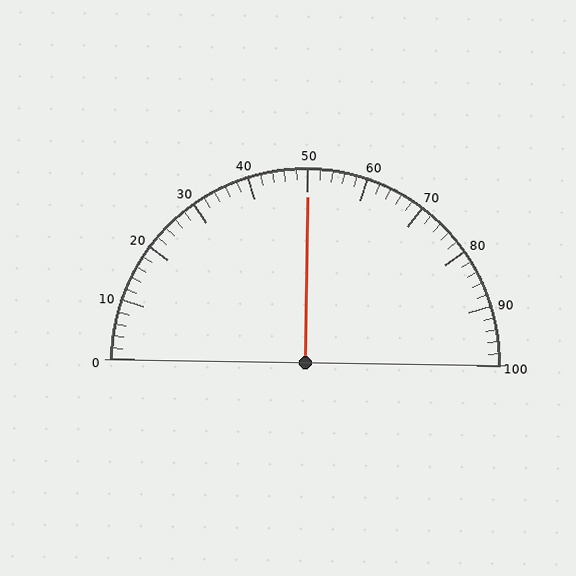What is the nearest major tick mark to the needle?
The nearest major tick mark is 50.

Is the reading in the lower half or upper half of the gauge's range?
The reading is in the upper half of the range (0 to 100).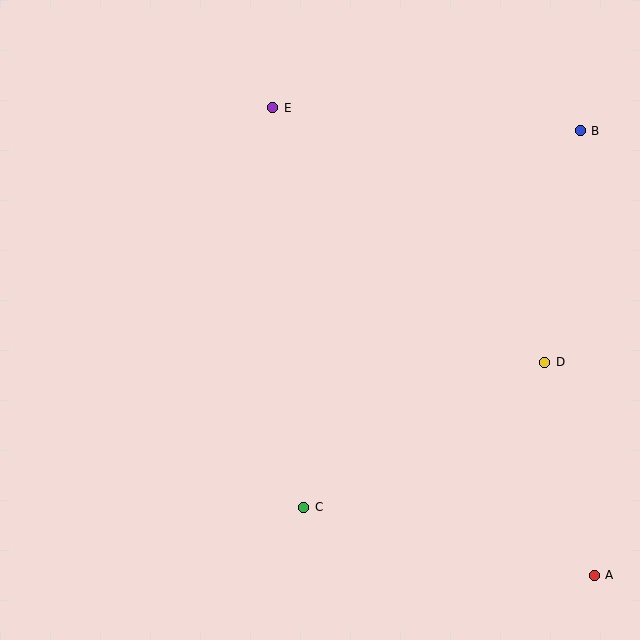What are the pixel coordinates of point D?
Point D is at (545, 362).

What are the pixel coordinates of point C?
Point C is at (304, 507).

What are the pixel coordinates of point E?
Point E is at (273, 108).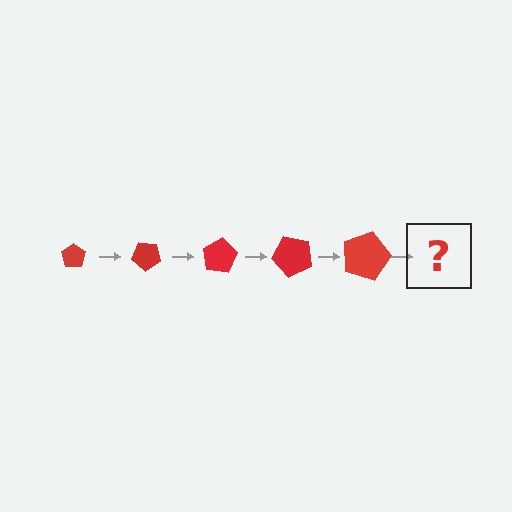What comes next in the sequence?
The next element should be a pentagon, larger than the previous one and rotated 200 degrees from the start.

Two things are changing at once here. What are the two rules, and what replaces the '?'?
The two rules are that the pentagon grows larger each step and it rotates 40 degrees each step. The '?' should be a pentagon, larger than the previous one and rotated 200 degrees from the start.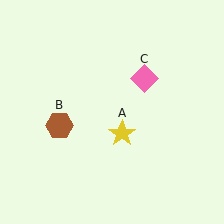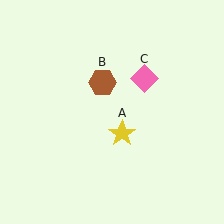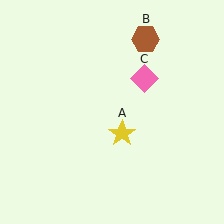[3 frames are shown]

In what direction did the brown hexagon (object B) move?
The brown hexagon (object B) moved up and to the right.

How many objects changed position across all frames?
1 object changed position: brown hexagon (object B).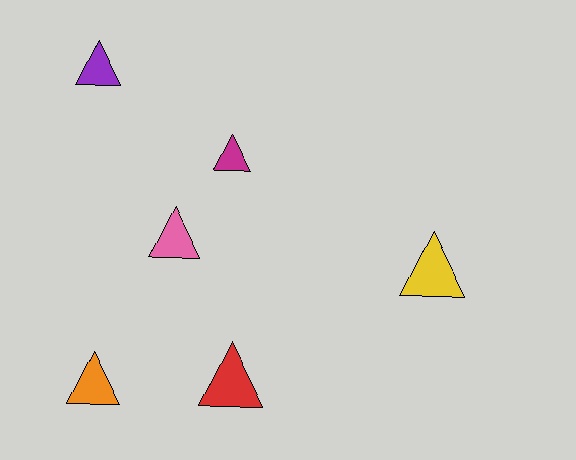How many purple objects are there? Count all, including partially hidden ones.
There is 1 purple object.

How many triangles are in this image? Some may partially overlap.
There are 6 triangles.